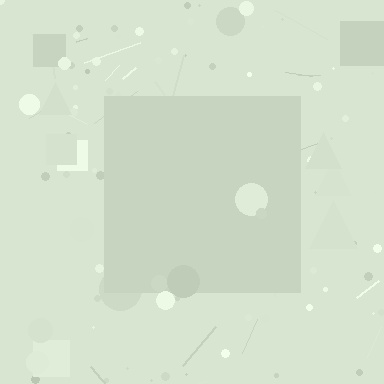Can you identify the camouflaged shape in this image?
The camouflaged shape is a square.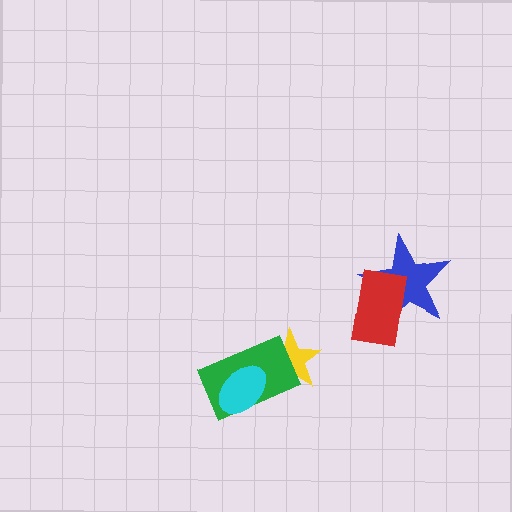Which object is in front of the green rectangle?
The cyan ellipse is in front of the green rectangle.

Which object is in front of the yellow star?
The green rectangle is in front of the yellow star.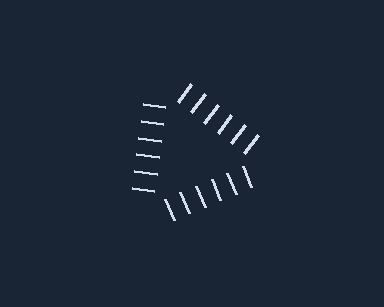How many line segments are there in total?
18 — 6 along each of the 3 edges.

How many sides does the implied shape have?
3 sides — the line-ends trace a triangle.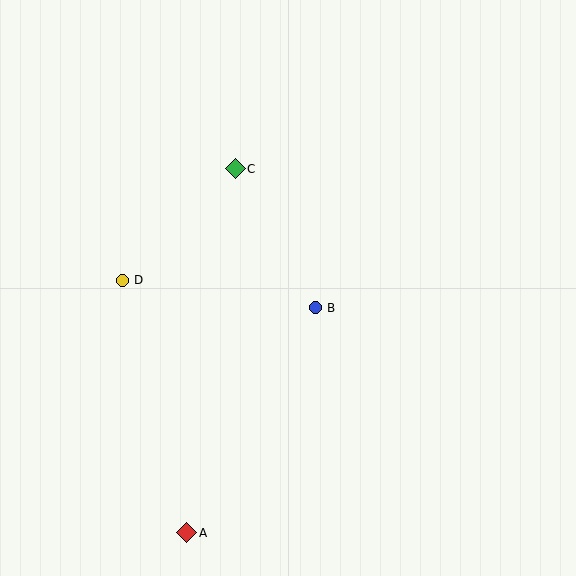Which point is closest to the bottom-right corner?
Point B is closest to the bottom-right corner.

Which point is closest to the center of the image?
Point B at (315, 308) is closest to the center.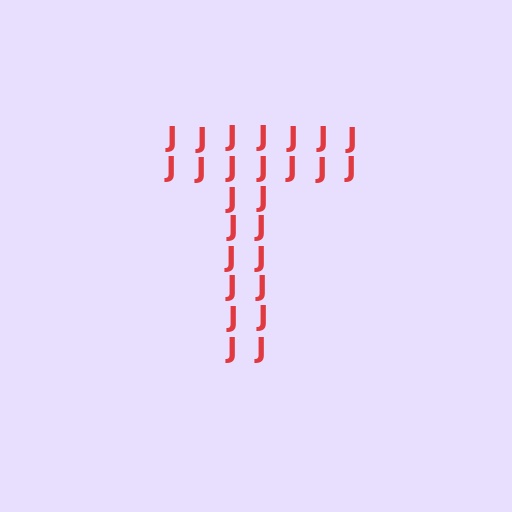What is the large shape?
The large shape is the letter T.